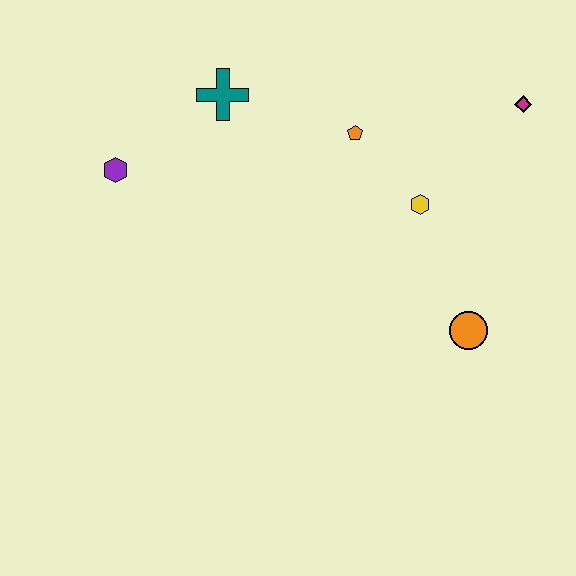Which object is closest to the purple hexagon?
The teal cross is closest to the purple hexagon.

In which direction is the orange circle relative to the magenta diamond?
The orange circle is below the magenta diamond.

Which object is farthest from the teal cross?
The orange circle is farthest from the teal cross.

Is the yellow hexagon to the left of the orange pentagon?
No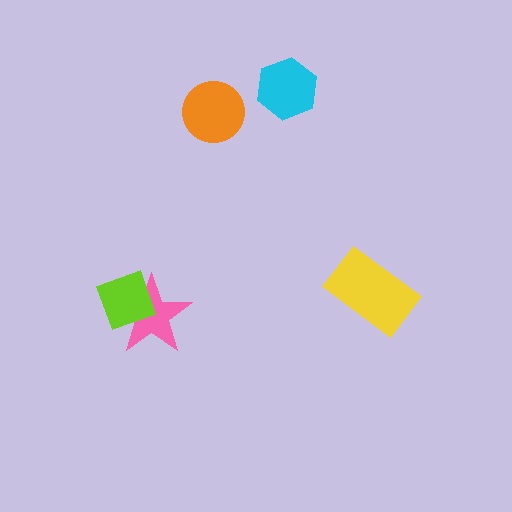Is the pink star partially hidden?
Yes, it is partially covered by another shape.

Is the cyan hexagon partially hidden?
No, no other shape covers it.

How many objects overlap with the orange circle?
0 objects overlap with the orange circle.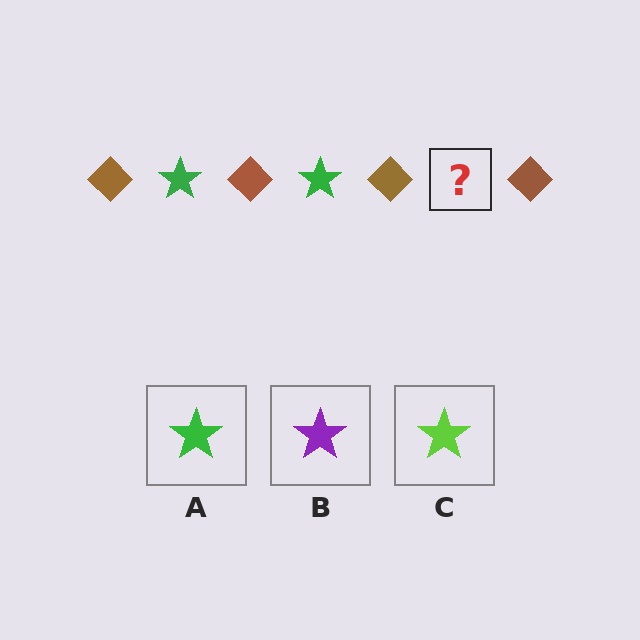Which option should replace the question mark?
Option A.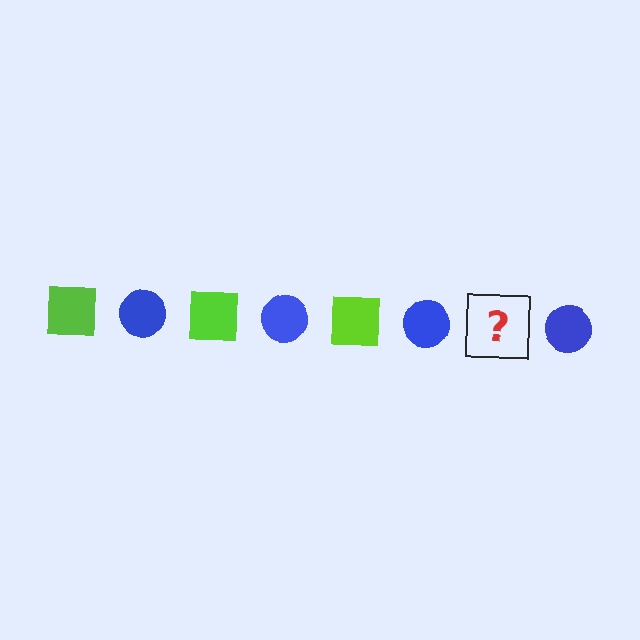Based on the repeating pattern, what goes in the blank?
The blank should be a lime square.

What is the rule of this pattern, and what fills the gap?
The rule is that the pattern alternates between lime square and blue circle. The gap should be filled with a lime square.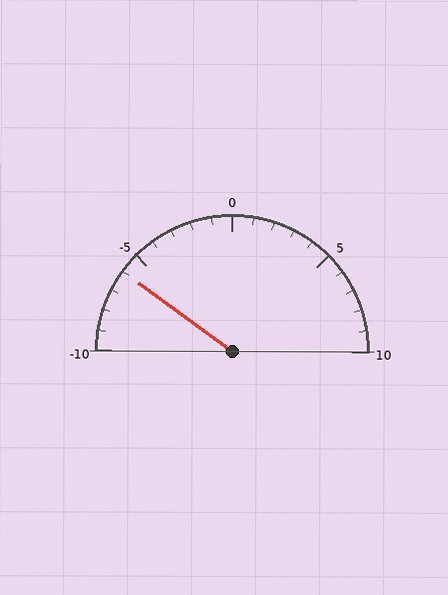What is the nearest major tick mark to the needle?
The nearest major tick mark is -5.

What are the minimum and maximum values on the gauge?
The gauge ranges from -10 to 10.